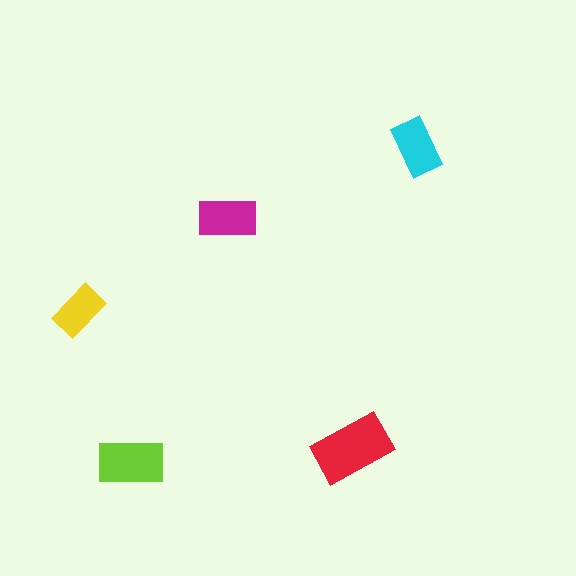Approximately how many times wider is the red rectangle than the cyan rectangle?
About 1.5 times wider.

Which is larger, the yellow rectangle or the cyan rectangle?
The cyan one.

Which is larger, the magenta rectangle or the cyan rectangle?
The magenta one.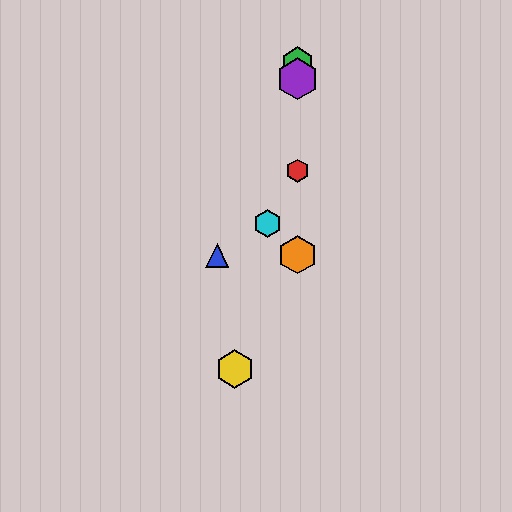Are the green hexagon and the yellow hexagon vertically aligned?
No, the green hexagon is at x≈297 and the yellow hexagon is at x≈235.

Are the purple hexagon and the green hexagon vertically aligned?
Yes, both are at x≈297.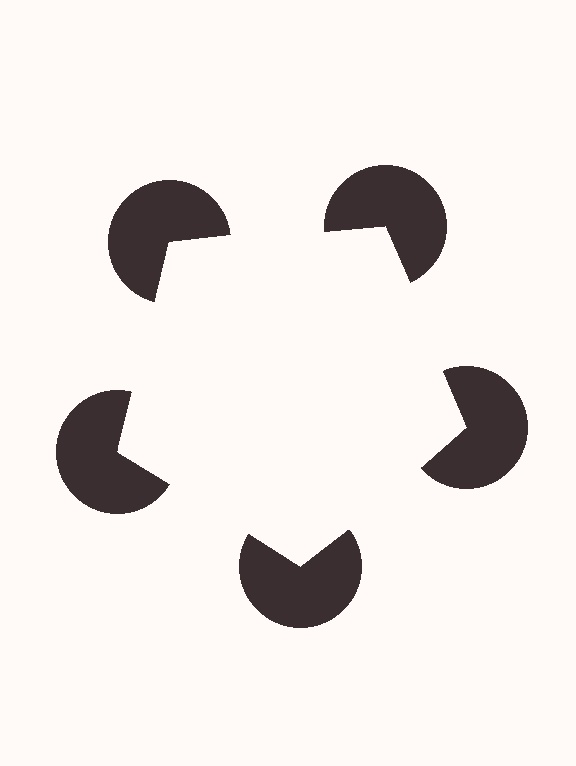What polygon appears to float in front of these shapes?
An illusory pentagon — its edges are inferred from the aligned wedge cuts in the pac-man discs, not physically drawn.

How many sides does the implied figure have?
5 sides.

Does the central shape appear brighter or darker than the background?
It typically appears slightly brighter than the background, even though no actual brightness change is drawn.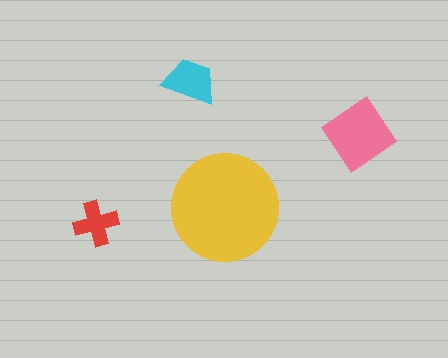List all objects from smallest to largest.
The red cross, the cyan trapezoid, the pink diamond, the yellow circle.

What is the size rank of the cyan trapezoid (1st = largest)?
3rd.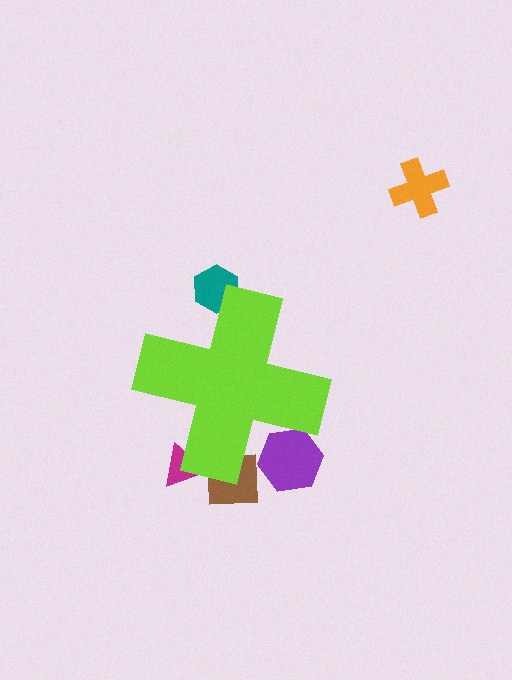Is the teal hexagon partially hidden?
Yes, the teal hexagon is partially hidden behind the lime cross.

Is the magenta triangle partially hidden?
Yes, the magenta triangle is partially hidden behind the lime cross.